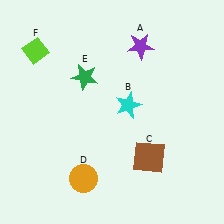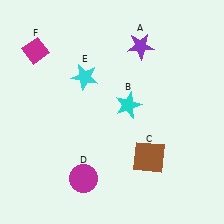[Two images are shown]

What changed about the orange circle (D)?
In Image 1, D is orange. In Image 2, it changed to magenta.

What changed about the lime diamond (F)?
In Image 1, F is lime. In Image 2, it changed to magenta.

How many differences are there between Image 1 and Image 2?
There are 3 differences between the two images.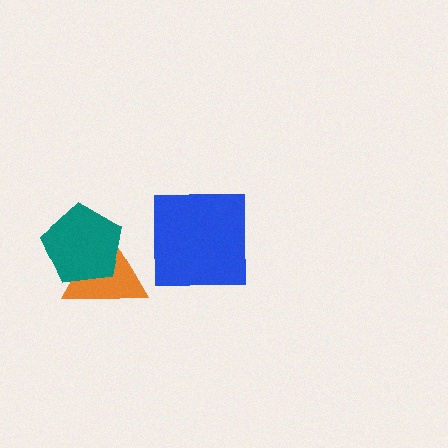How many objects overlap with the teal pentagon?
1 object overlaps with the teal pentagon.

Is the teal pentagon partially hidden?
No, no other shape covers it.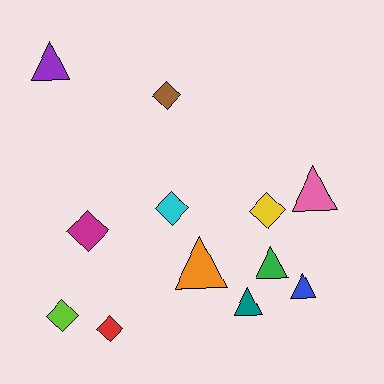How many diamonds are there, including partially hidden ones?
There are 6 diamonds.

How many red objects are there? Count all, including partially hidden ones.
There is 1 red object.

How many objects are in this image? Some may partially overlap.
There are 12 objects.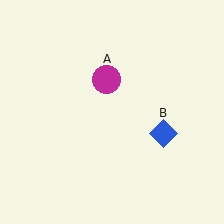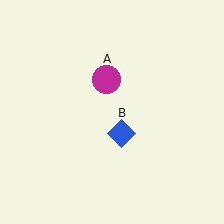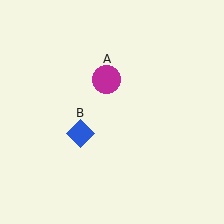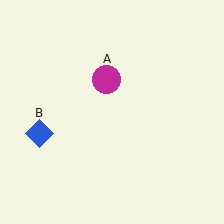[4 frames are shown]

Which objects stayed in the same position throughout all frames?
Magenta circle (object A) remained stationary.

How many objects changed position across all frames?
1 object changed position: blue diamond (object B).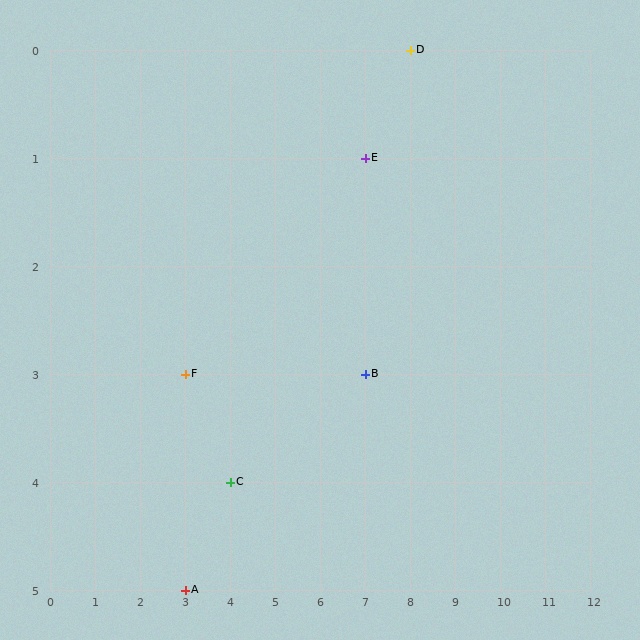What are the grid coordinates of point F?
Point F is at grid coordinates (3, 3).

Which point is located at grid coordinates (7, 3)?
Point B is at (7, 3).